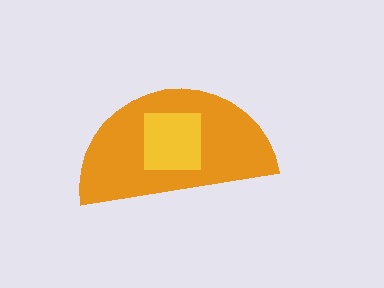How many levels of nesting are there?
2.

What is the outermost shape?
The orange semicircle.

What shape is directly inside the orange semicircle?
The yellow square.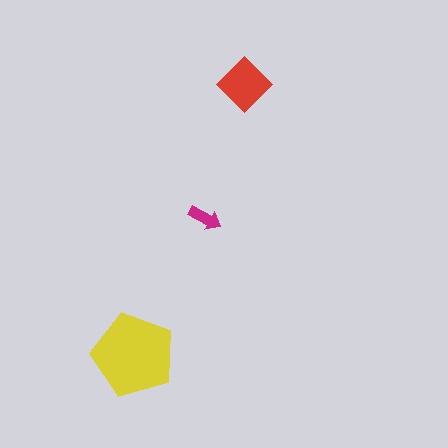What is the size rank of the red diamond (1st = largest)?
2nd.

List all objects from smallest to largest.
The magenta arrow, the red diamond, the yellow pentagon.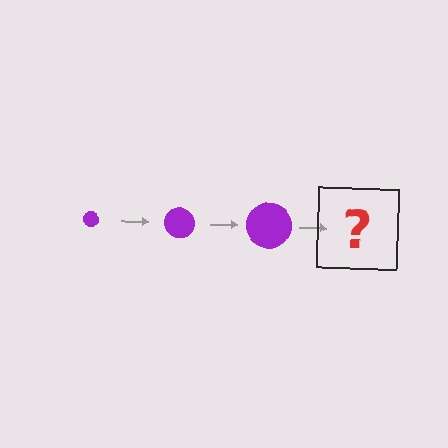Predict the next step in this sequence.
The next step is a purple circle, larger than the previous one.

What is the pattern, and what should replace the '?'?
The pattern is that the circle gets progressively larger each step. The '?' should be a purple circle, larger than the previous one.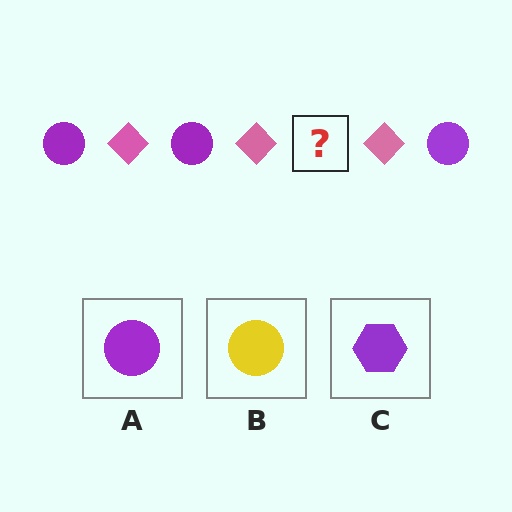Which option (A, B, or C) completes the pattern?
A.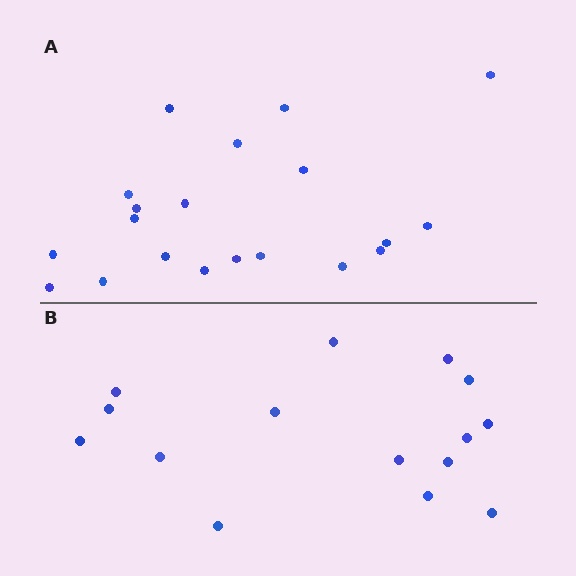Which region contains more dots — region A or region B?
Region A (the top region) has more dots.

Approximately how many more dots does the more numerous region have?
Region A has about 5 more dots than region B.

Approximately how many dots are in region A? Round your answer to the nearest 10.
About 20 dots.